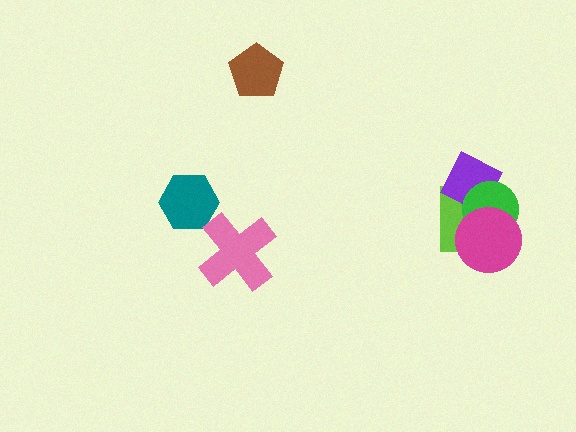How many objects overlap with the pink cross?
0 objects overlap with the pink cross.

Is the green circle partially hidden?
Yes, it is partially covered by another shape.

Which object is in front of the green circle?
The magenta circle is in front of the green circle.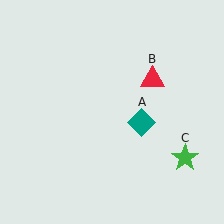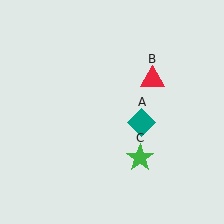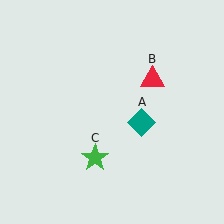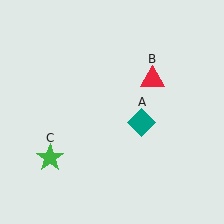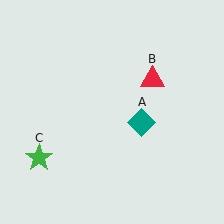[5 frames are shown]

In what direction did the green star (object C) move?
The green star (object C) moved left.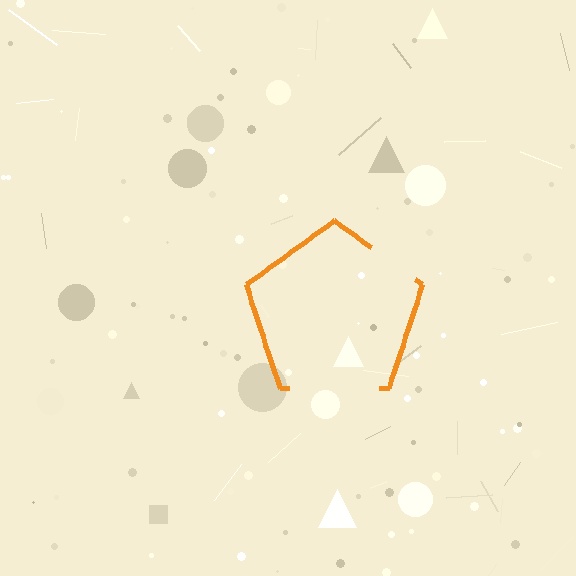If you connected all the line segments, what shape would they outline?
They would outline a pentagon.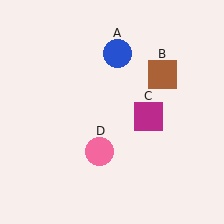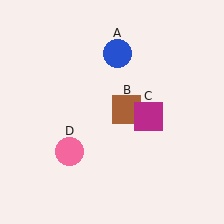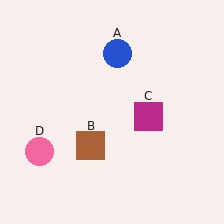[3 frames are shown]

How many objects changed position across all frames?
2 objects changed position: brown square (object B), pink circle (object D).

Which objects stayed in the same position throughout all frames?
Blue circle (object A) and magenta square (object C) remained stationary.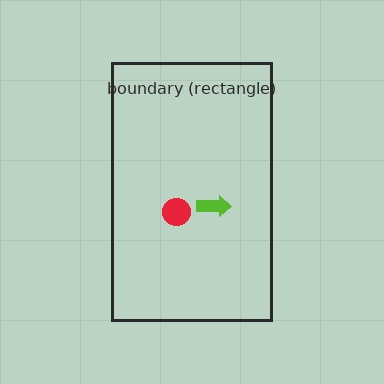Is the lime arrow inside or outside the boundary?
Inside.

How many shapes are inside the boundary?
2 inside, 0 outside.